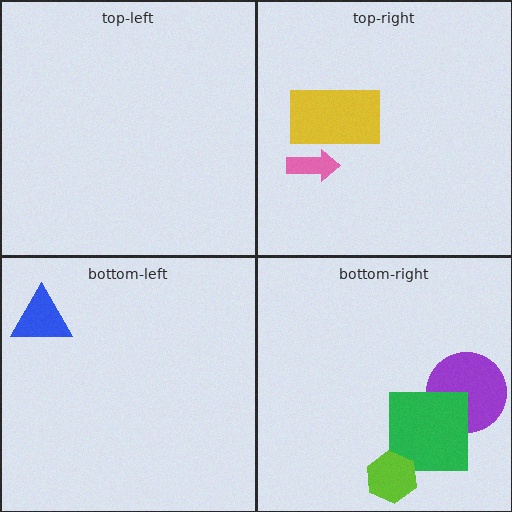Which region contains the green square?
The bottom-right region.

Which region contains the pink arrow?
The top-right region.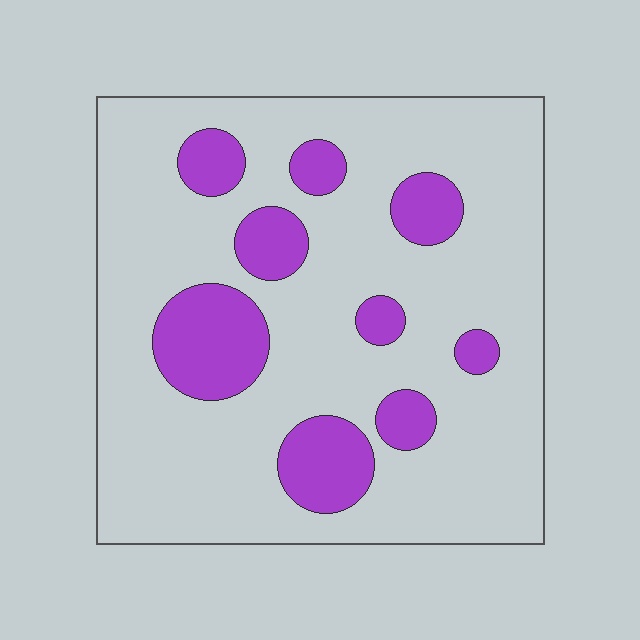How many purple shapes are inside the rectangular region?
9.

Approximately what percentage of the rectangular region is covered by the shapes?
Approximately 20%.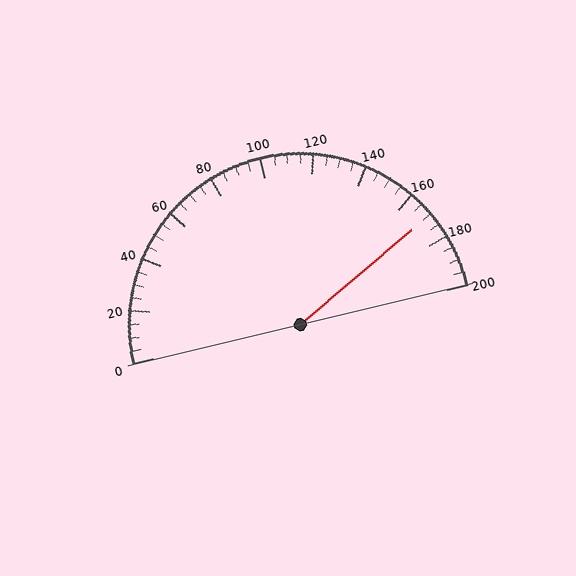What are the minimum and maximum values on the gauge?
The gauge ranges from 0 to 200.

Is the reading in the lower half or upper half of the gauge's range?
The reading is in the upper half of the range (0 to 200).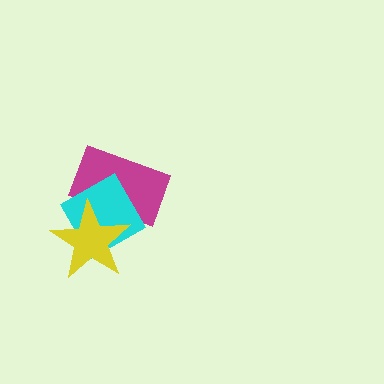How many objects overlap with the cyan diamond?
2 objects overlap with the cyan diamond.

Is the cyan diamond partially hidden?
Yes, it is partially covered by another shape.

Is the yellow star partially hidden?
No, no other shape covers it.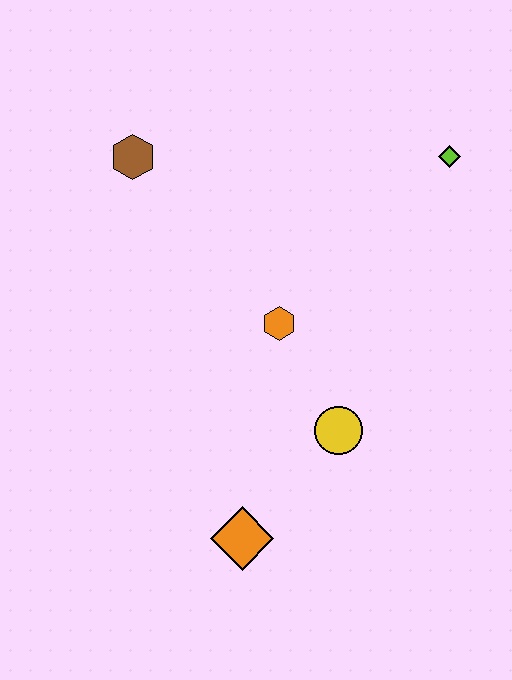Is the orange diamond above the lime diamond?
No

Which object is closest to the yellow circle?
The orange hexagon is closest to the yellow circle.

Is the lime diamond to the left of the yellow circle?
No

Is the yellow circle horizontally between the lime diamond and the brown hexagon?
Yes